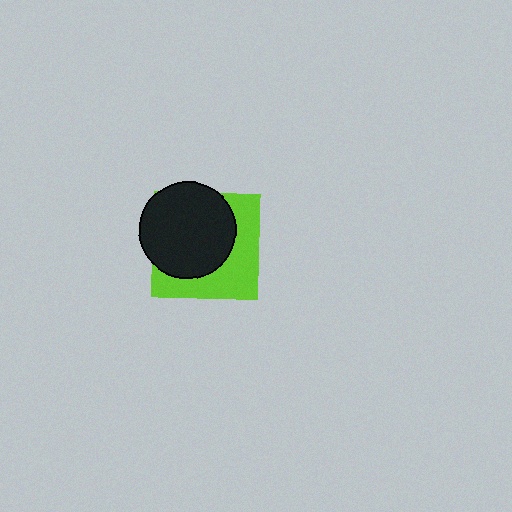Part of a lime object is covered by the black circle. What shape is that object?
It is a square.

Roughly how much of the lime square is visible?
A small part of it is visible (roughly 44%).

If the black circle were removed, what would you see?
You would see the complete lime square.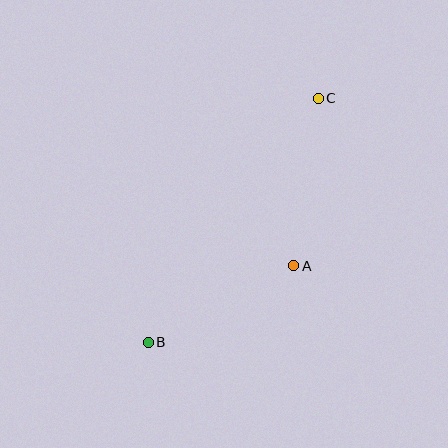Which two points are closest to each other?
Points A and B are closest to each other.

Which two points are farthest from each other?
Points B and C are farthest from each other.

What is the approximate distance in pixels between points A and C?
The distance between A and C is approximately 170 pixels.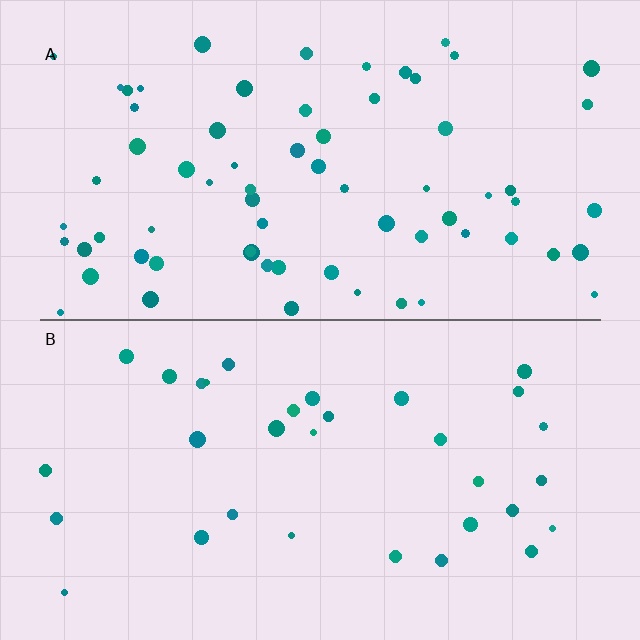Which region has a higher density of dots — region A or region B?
A (the top).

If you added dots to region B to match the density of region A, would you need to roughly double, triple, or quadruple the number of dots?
Approximately double.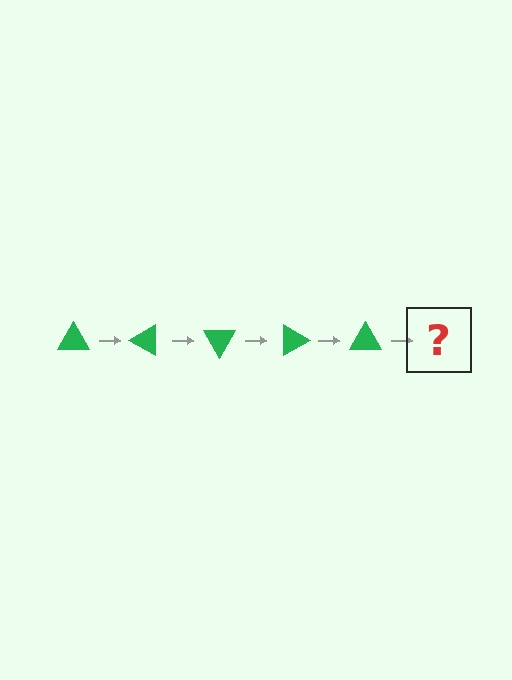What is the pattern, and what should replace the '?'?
The pattern is that the triangle rotates 30 degrees each step. The '?' should be a green triangle rotated 150 degrees.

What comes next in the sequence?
The next element should be a green triangle rotated 150 degrees.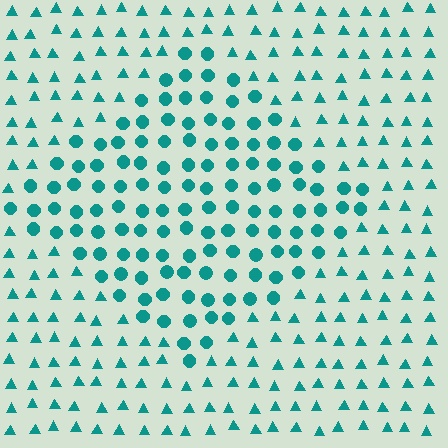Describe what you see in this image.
The image is filled with small teal elements arranged in a uniform grid. A diamond-shaped region contains circles, while the surrounding area contains triangles. The boundary is defined purely by the change in element shape.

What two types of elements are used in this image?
The image uses circles inside the diamond region and triangles outside it.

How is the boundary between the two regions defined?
The boundary is defined by a change in element shape: circles inside vs. triangles outside. All elements share the same color and spacing.